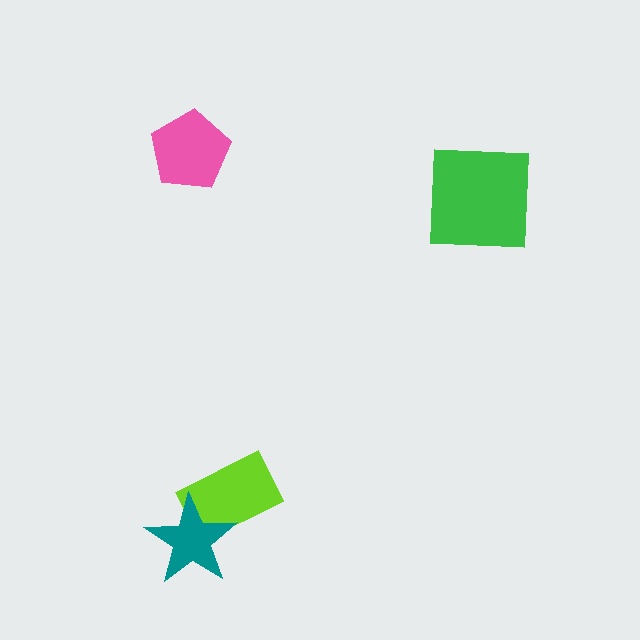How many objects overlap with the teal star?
1 object overlaps with the teal star.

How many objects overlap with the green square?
0 objects overlap with the green square.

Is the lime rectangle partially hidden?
Yes, it is partially covered by another shape.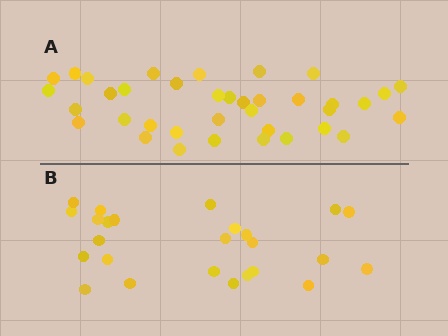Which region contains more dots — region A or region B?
Region A (the top region) has more dots.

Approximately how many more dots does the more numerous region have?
Region A has roughly 12 or so more dots than region B.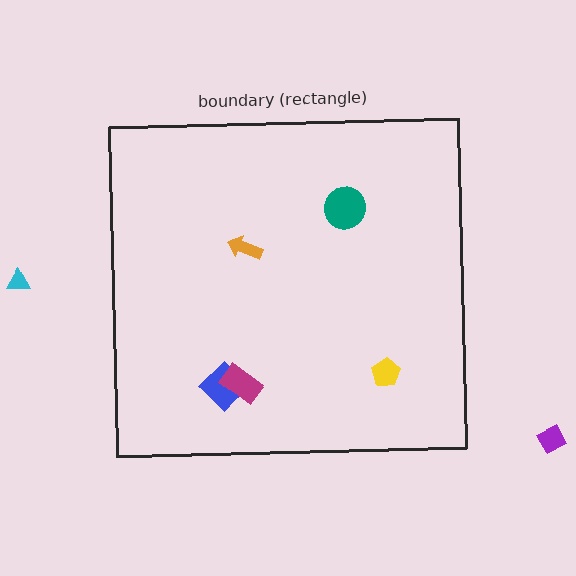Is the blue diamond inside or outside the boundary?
Inside.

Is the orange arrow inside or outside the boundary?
Inside.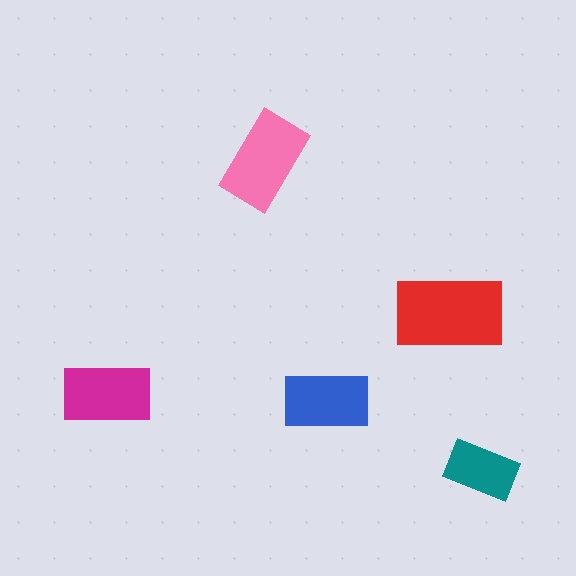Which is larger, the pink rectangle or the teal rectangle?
The pink one.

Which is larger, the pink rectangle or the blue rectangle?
The pink one.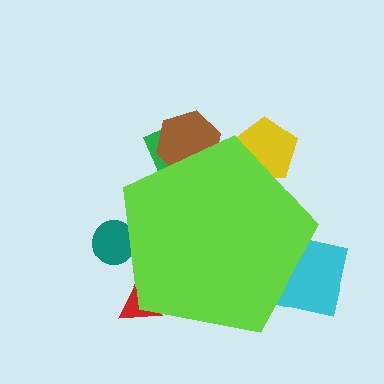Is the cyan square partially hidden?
Yes, the cyan square is partially hidden behind the lime pentagon.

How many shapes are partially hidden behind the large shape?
6 shapes are partially hidden.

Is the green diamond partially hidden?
Yes, the green diamond is partially hidden behind the lime pentagon.